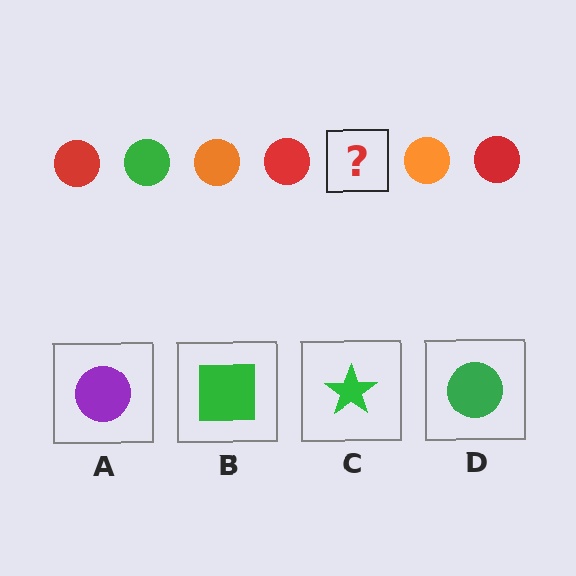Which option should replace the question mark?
Option D.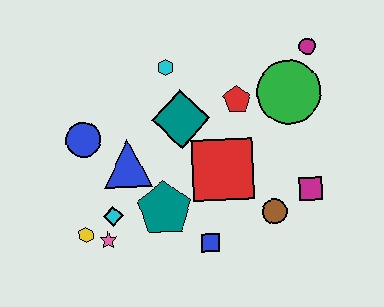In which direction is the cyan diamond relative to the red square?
The cyan diamond is to the left of the red square.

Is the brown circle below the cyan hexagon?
Yes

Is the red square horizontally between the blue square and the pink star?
No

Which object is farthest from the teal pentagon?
The magenta circle is farthest from the teal pentagon.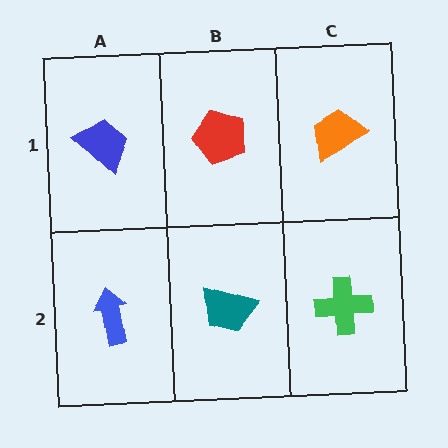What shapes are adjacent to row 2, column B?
A red pentagon (row 1, column B), a blue arrow (row 2, column A), a green cross (row 2, column C).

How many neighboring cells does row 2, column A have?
2.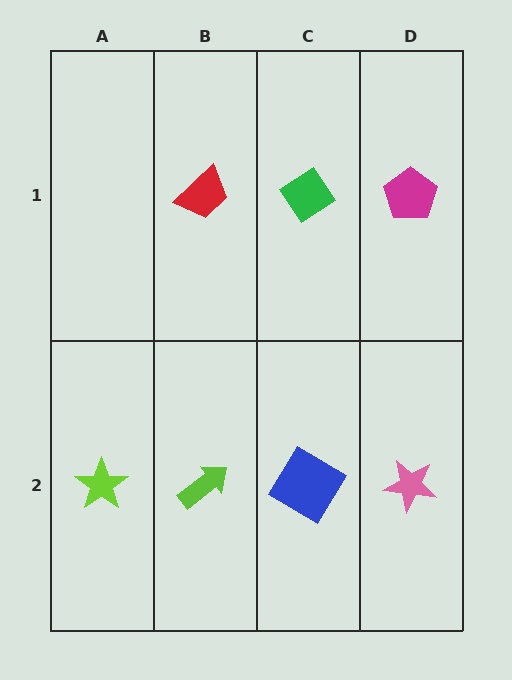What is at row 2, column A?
A lime star.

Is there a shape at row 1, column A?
No, that cell is empty.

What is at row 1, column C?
A green diamond.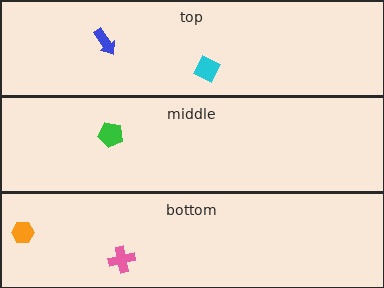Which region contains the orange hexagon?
The bottom region.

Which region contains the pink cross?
The bottom region.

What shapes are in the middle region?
The green pentagon.